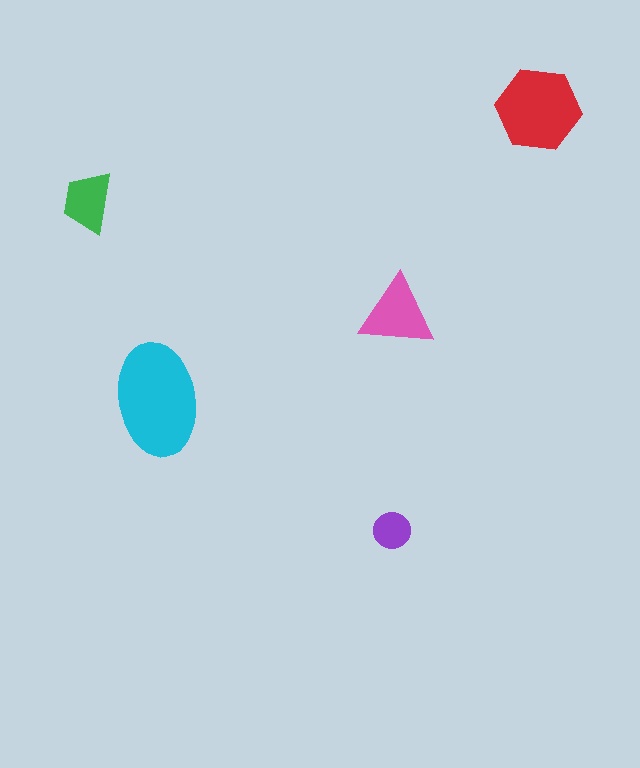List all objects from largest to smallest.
The cyan ellipse, the red hexagon, the pink triangle, the green trapezoid, the purple circle.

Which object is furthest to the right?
The red hexagon is rightmost.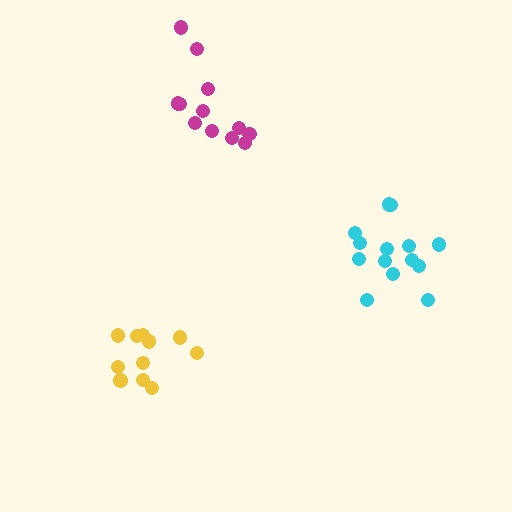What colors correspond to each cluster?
The clusters are colored: cyan, yellow, magenta.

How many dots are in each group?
Group 1: 14 dots, Group 2: 11 dots, Group 3: 12 dots (37 total).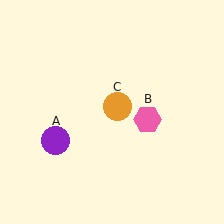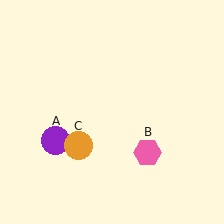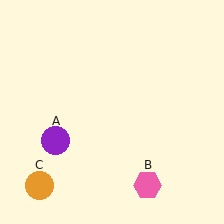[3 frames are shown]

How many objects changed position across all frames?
2 objects changed position: pink hexagon (object B), orange circle (object C).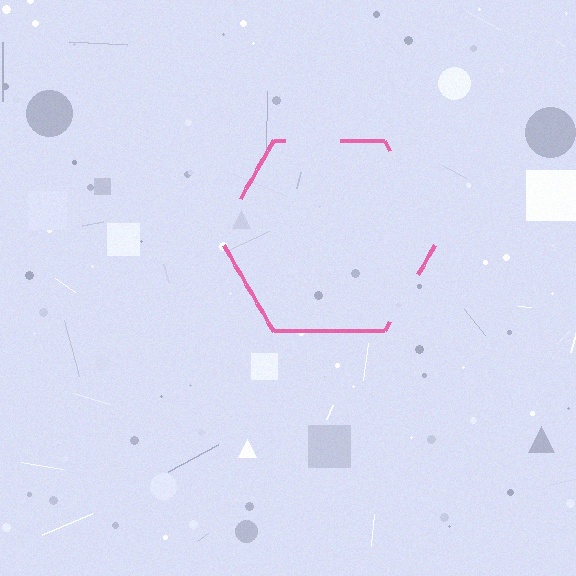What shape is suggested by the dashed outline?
The dashed outline suggests a hexagon.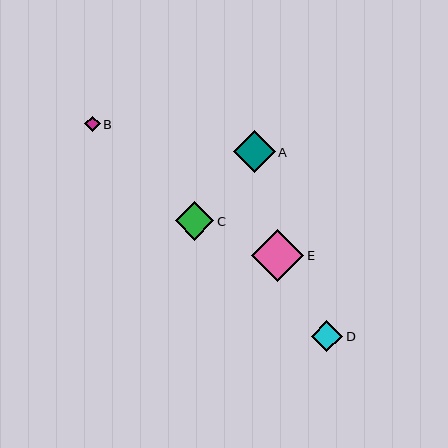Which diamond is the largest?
Diamond E is the largest with a size of approximately 52 pixels.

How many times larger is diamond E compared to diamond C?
Diamond E is approximately 1.3 times the size of diamond C.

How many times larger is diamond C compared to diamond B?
Diamond C is approximately 2.5 times the size of diamond B.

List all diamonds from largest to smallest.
From largest to smallest: E, A, C, D, B.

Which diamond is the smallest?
Diamond B is the smallest with a size of approximately 16 pixels.